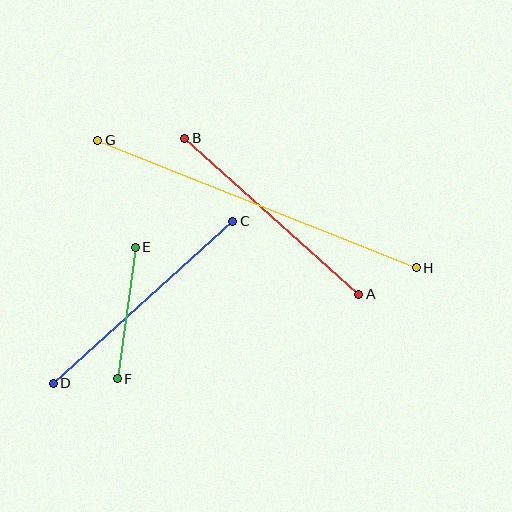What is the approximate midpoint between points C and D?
The midpoint is at approximately (143, 302) pixels.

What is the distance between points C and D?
The distance is approximately 242 pixels.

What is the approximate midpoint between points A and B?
The midpoint is at approximately (272, 216) pixels.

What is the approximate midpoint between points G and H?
The midpoint is at approximately (257, 204) pixels.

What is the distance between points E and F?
The distance is approximately 133 pixels.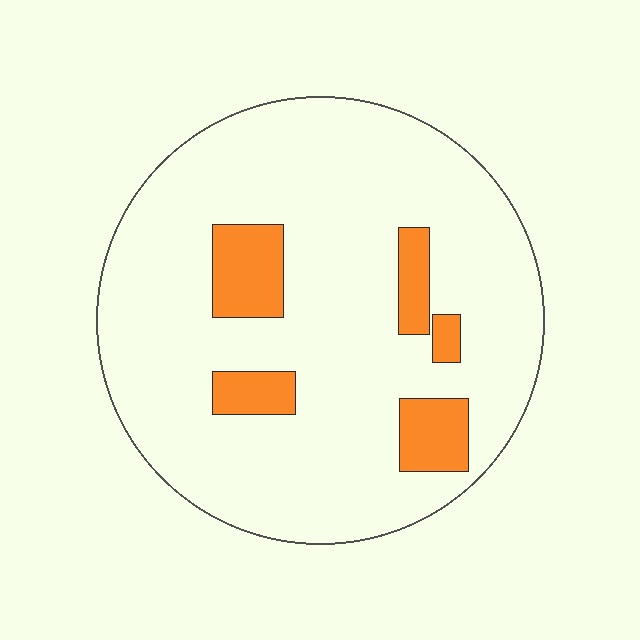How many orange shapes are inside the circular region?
5.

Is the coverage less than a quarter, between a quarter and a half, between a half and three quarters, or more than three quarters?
Less than a quarter.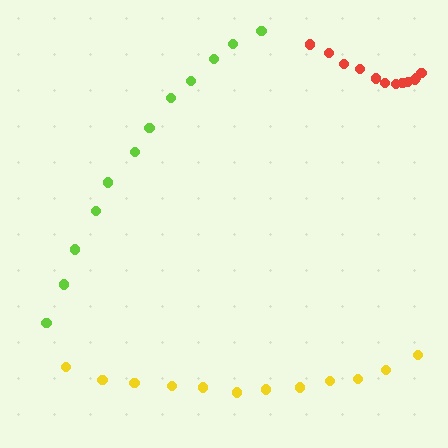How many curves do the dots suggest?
There are 3 distinct paths.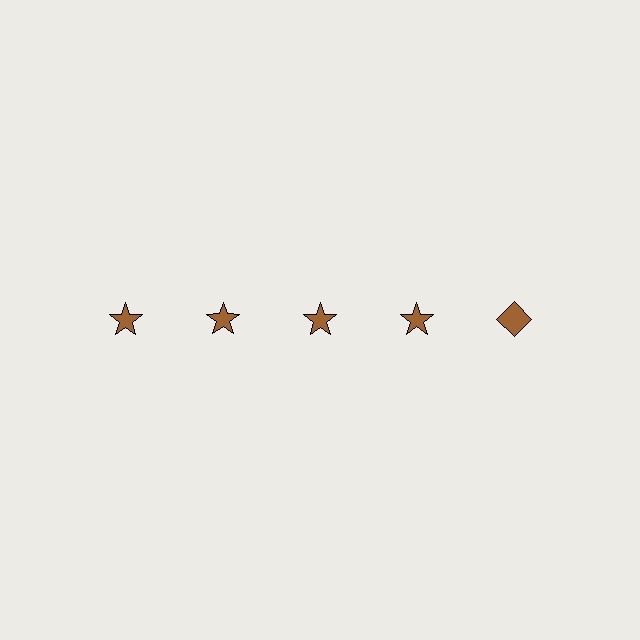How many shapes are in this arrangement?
There are 5 shapes arranged in a grid pattern.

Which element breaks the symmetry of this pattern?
The brown diamond in the top row, rightmost column breaks the symmetry. All other shapes are brown stars.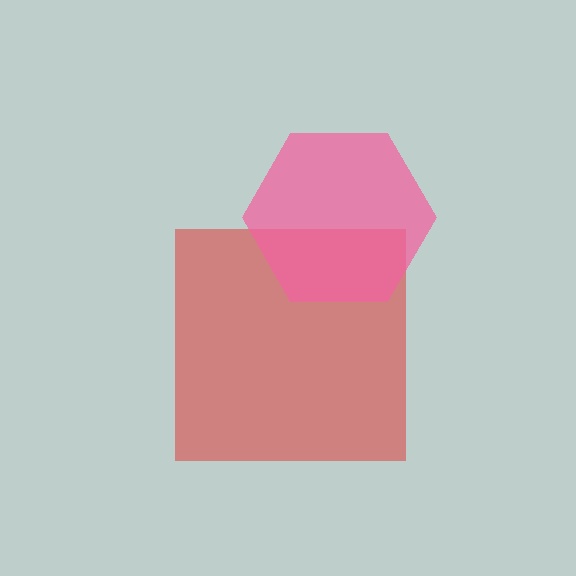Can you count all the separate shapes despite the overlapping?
Yes, there are 2 separate shapes.